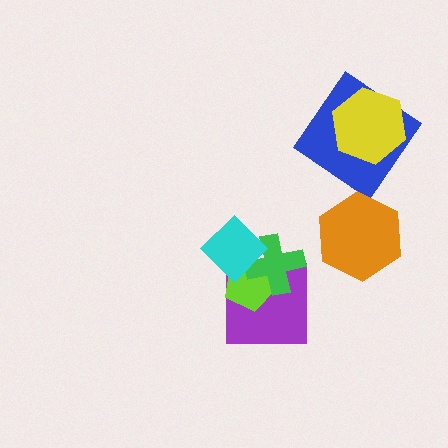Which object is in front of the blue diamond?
The yellow hexagon is in front of the blue diamond.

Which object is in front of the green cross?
The cyan diamond is in front of the green cross.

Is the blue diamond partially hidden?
Yes, it is partially covered by another shape.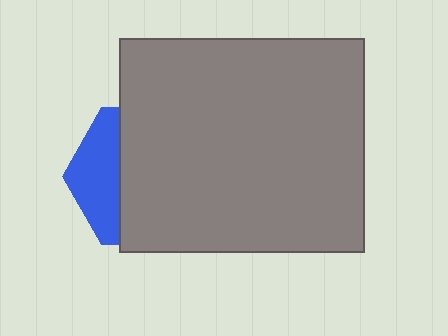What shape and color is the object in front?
The object in front is a gray rectangle.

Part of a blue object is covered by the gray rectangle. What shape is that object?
It is a hexagon.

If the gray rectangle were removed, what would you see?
You would see the complete blue hexagon.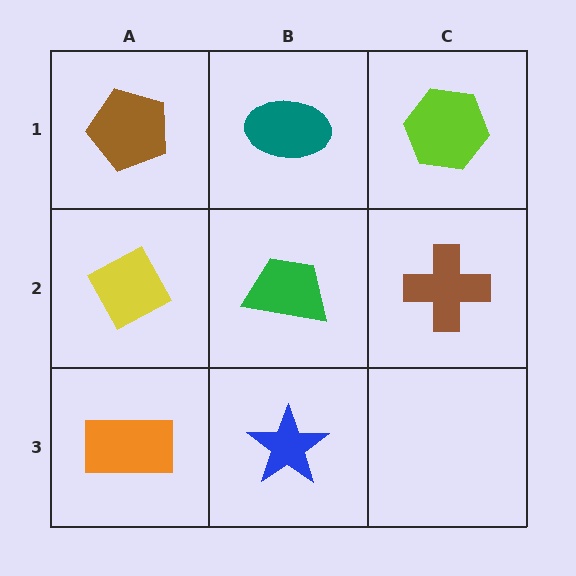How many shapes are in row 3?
2 shapes.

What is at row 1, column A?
A brown pentagon.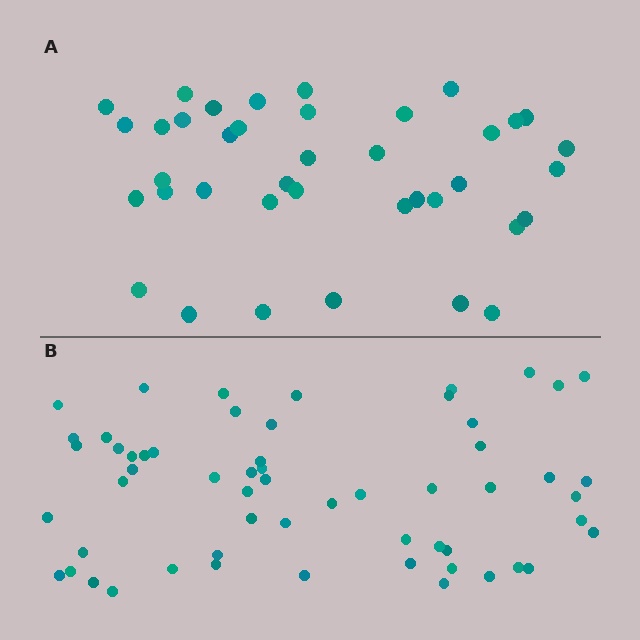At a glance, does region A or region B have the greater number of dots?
Region B (the bottom region) has more dots.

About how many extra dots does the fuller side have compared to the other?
Region B has approximately 20 more dots than region A.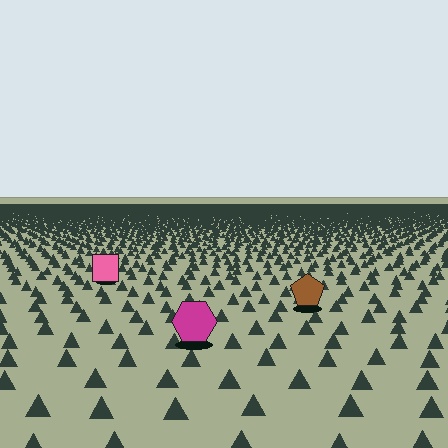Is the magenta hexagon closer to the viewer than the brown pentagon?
Yes. The magenta hexagon is closer — you can tell from the texture gradient: the ground texture is coarser near it.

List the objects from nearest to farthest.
From nearest to farthest: the magenta hexagon, the brown pentagon, the pink square.